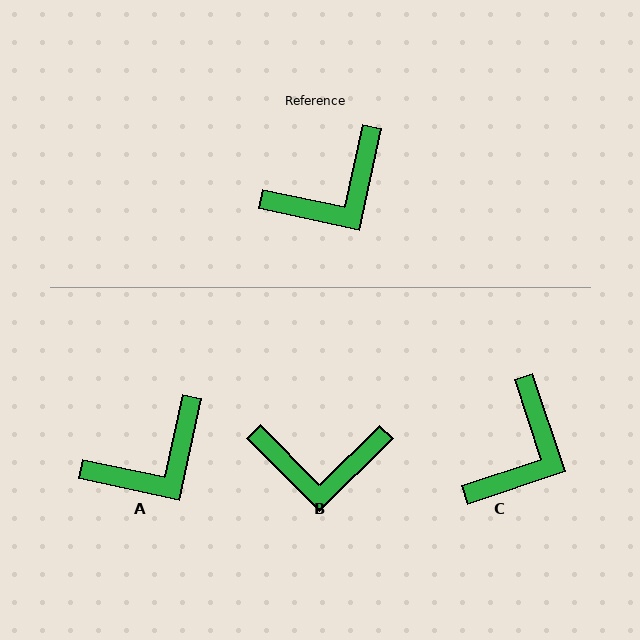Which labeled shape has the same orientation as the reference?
A.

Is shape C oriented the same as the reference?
No, it is off by about 30 degrees.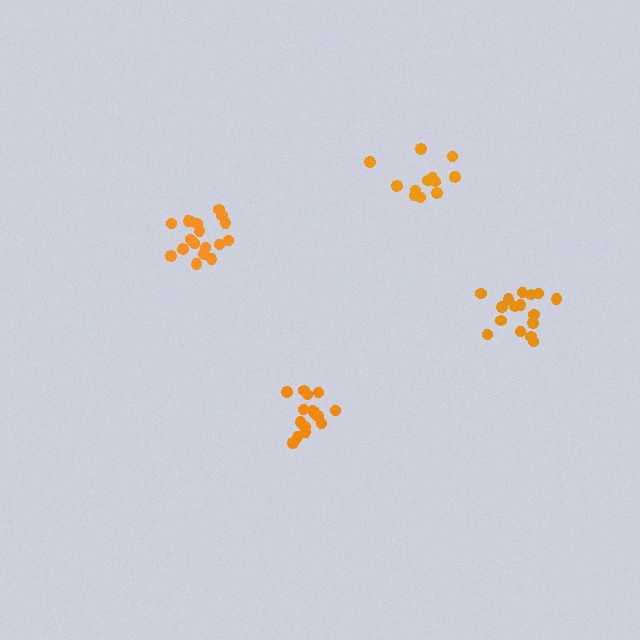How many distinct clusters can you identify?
There are 4 distinct clusters.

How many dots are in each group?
Group 1: 12 dots, Group 2: 18 dots, Group 3: 16 dots, Group 4: 16 dots (62 total).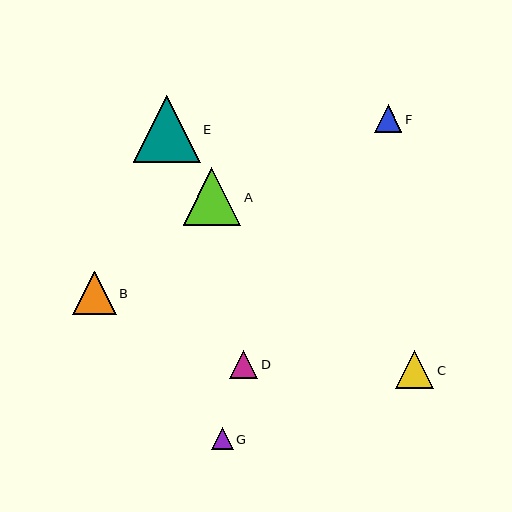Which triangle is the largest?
Triangle E is the largest with a size of approximately 66 pixels.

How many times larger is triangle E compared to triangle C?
Triangle E is approximately 1.7 times the size of triangle C.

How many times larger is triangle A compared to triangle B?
Triangle A is approximately 1.3 times the size of triangle B.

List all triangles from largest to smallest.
From largest to smallest: E, A, B, C, D, F, G.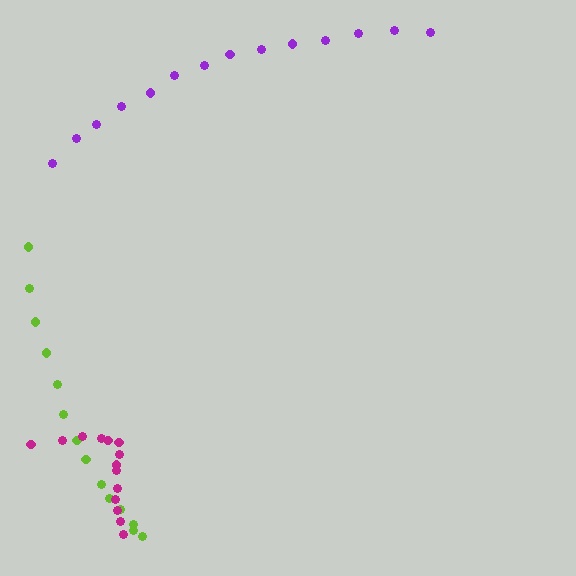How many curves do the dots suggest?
There are 3 distinct paths.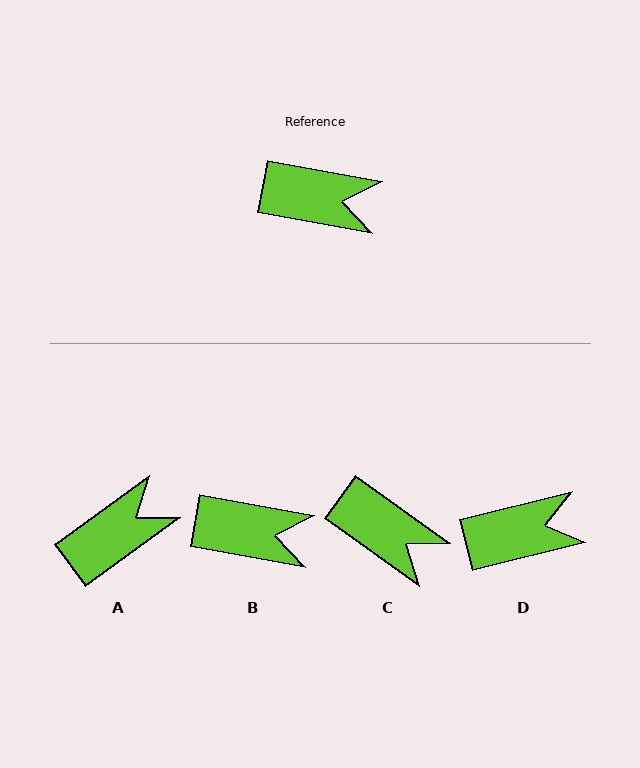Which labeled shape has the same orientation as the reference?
B.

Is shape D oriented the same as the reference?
No, it is off by about 25 degrees.